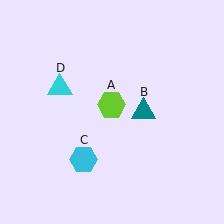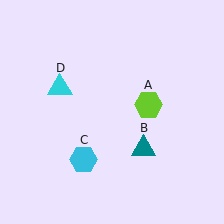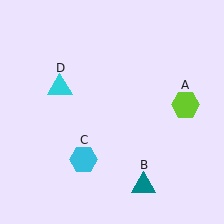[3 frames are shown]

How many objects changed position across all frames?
2 objects changed position: lime hexagon (object A), teal triangle (object B).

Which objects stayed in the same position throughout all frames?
Cyan hexagon (object C) and cyan triangle (object D) remained stationary.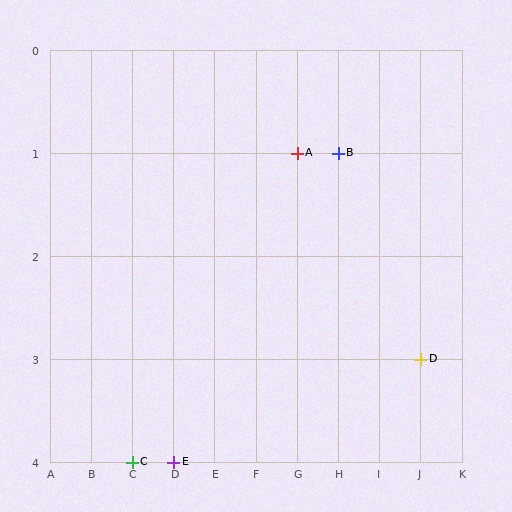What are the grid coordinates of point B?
Point B is at grid coordinates (H, 1).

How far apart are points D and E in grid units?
Points D and E are 6 columns and 1 row apart (about 6.1 grid units diagonally).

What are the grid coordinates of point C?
Point C is at grid coordinates (C, 4).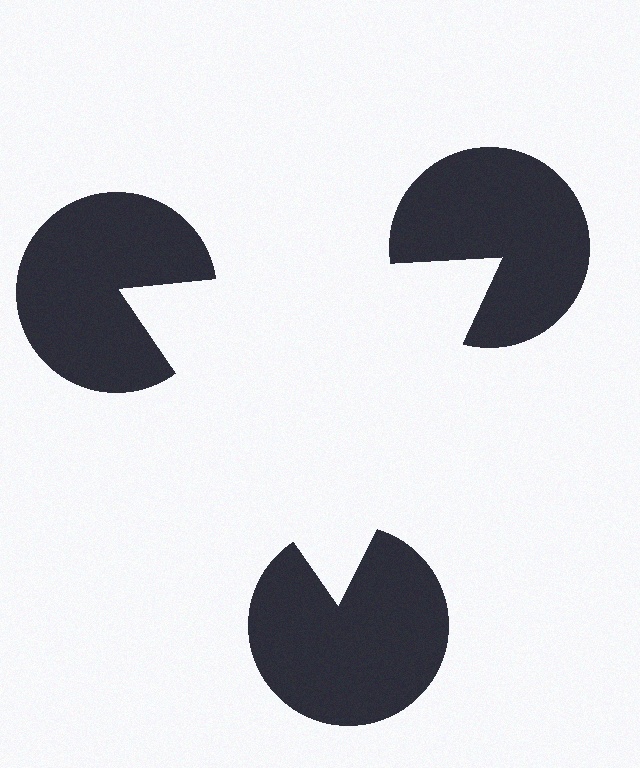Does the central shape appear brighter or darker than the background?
It typically appears slightly brighter than the background, even though no actual brightness change is drawn.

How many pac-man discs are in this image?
There are 3 — one at each vertex of the illusory triangle.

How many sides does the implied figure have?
3 sides.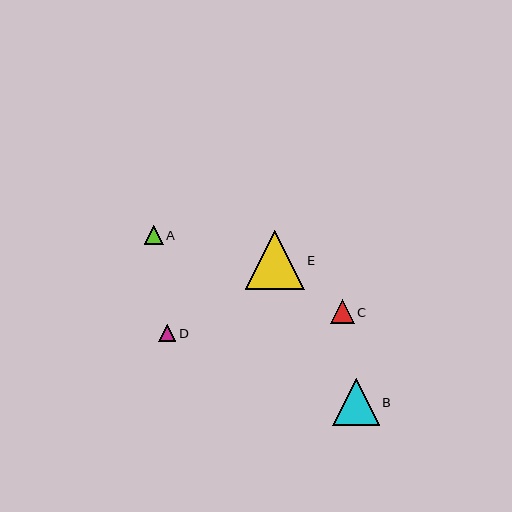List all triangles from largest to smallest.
From largest to smallest: E, B, C, A, D.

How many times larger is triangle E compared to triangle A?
Triangle E is approximately 3.1 times the size of triangle A.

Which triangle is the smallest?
Triangle D is the smallest with a size of approximately 17 pixels.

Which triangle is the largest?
Triangle E is the largest with a size of approximately 59 pixels.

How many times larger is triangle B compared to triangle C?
Triangle B is approximately 1.9 times the size of triangle C.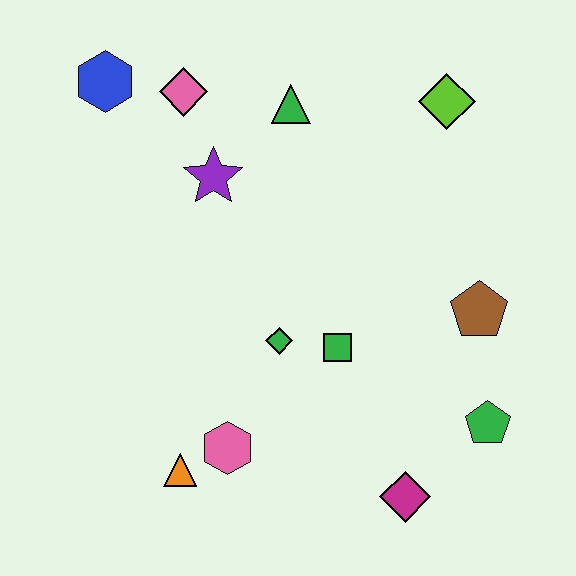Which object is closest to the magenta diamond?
The green pentagon is closest to the magenta diamond.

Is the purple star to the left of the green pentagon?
Yes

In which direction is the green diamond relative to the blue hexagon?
The green diamond is below the blue hexagon.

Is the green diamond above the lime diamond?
No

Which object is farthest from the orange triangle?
The lime diamond is farthest from the orange triangle.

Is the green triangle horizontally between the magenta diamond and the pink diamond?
Yes